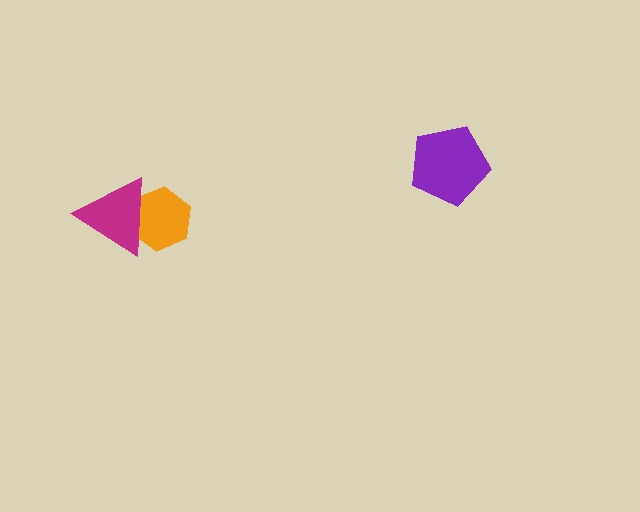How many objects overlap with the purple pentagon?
0 objects overlap with the purple pentagon.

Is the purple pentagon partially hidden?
No, no other shape covers it.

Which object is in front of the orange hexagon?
The magenta triangle is in front of the orange hexagon.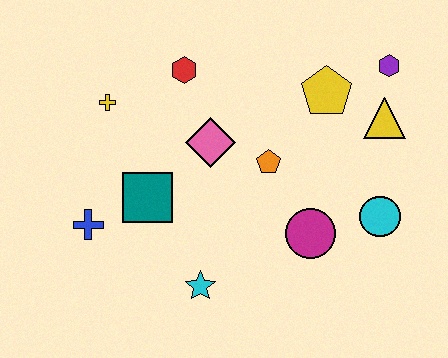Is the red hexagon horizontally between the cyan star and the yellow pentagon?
No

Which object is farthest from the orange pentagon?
The blue cross is farthest from the orange pentagon.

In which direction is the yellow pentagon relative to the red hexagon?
The yellow pentagon is to the right of the red hexagon.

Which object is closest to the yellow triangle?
The purple hexagon is closest to the yellow triangle.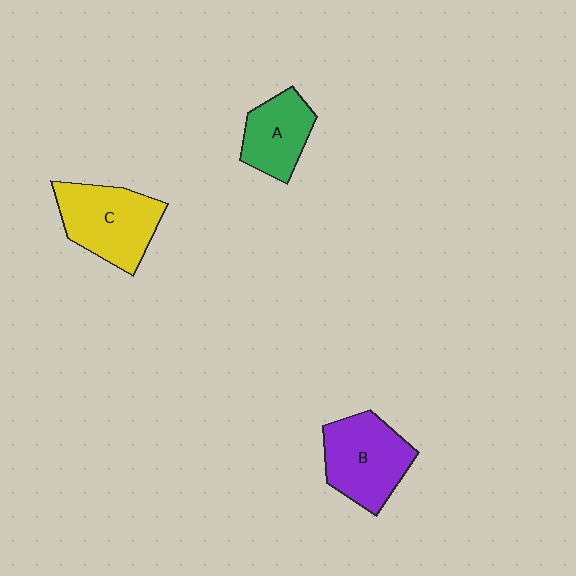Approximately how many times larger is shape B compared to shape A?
Approximately 1.4 times.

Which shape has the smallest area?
Shape A (green).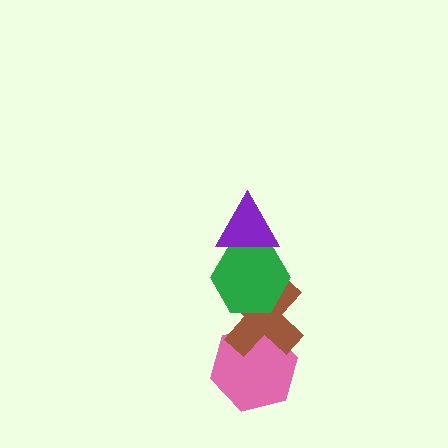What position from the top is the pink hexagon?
The pink hexagon is 4th from the top.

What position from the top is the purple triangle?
The purple triangle is 1st from the top.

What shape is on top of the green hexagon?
The purple triangle is on top of the green hexagon.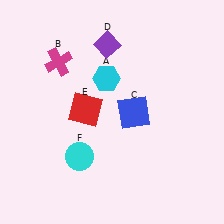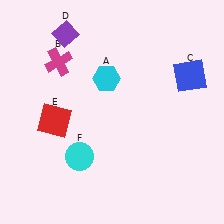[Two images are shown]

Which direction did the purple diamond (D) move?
The purple diamond (D) moved left.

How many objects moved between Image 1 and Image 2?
3 objects moved between the two images.